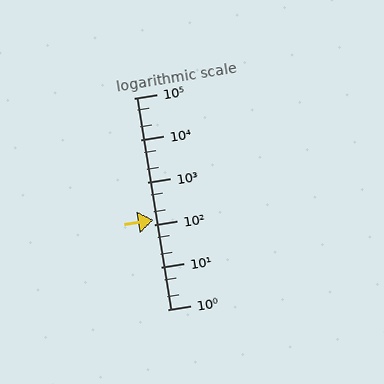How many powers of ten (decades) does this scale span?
The scale spans 5 decades, from 1 to 100000.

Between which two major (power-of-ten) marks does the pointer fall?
The pointer is between 100 and 1000.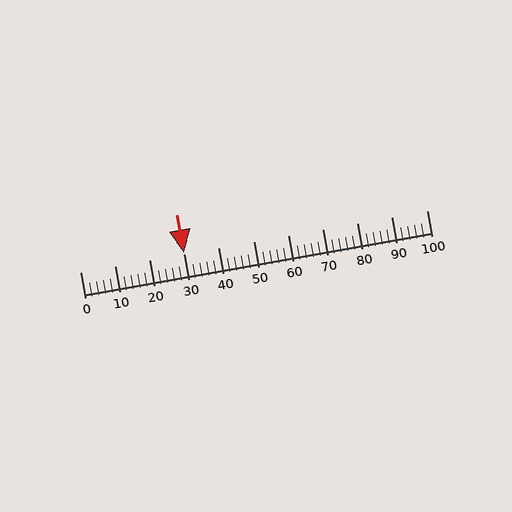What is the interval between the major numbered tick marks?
The major tick marks are spaced 10 units apart.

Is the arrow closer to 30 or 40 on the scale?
The arrow is closer to 30.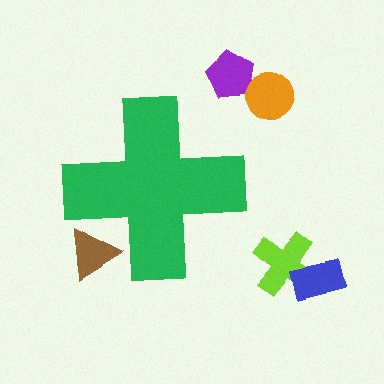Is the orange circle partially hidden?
No, the orange circle is fully visible.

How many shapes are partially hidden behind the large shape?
1 shape is partially hidden.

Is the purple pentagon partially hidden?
No, the purple pentagon is fully visible.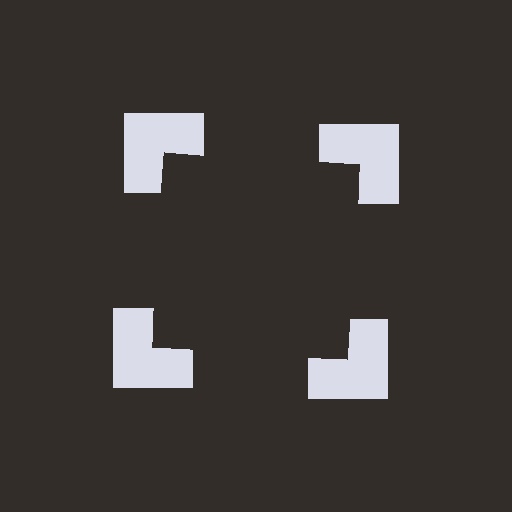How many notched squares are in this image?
There are 4 — one at each vertex of the illusory square.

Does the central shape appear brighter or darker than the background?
It typically appears slightly darker than the background, even though no actual brightness change is drawn.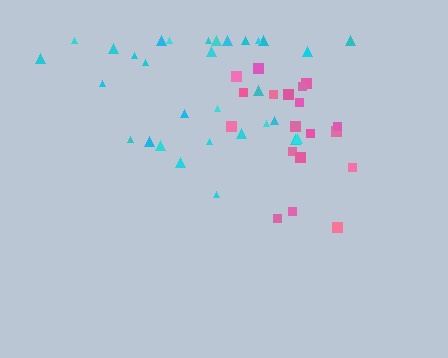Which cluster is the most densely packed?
Pink.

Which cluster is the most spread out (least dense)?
Cyan.